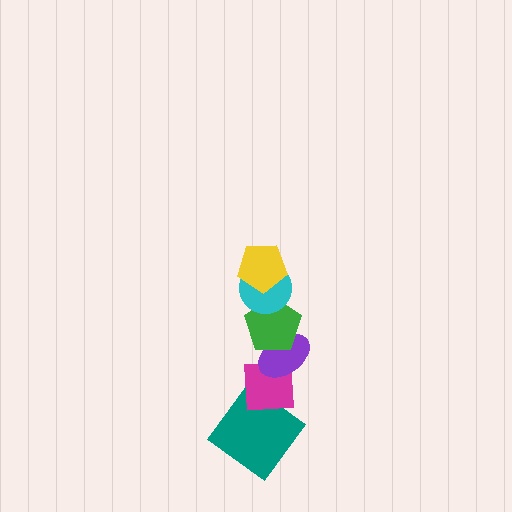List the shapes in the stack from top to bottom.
From top to bottom: the yellow pentagon, the cyan circle, the green pentagon, the purple ellipse, the magenta square, the teal diamond.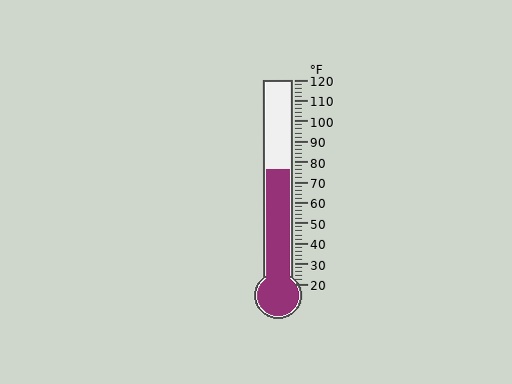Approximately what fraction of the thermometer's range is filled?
The thermometer is filled to approximately 55% of its range.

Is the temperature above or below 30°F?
The temperature is above 30°F.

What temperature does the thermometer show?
The thermometer shows approximately 76°F.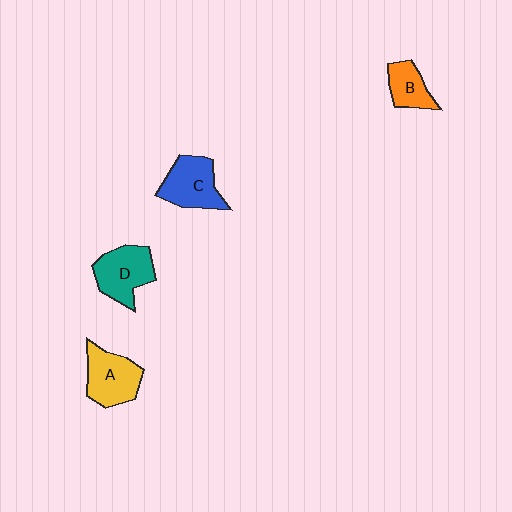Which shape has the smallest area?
Shape B (orange).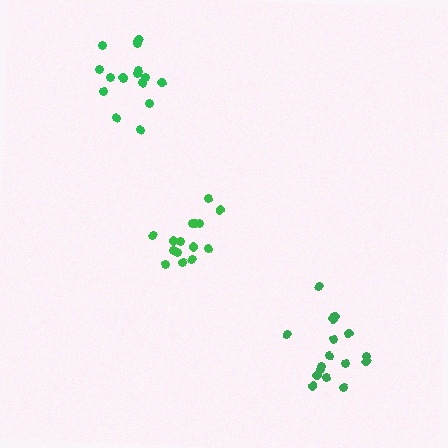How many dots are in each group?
Group 1: 15 dots, Group 2: 16 dots, Group 3: 16 dots (47 total).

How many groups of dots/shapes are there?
There are 3 groups.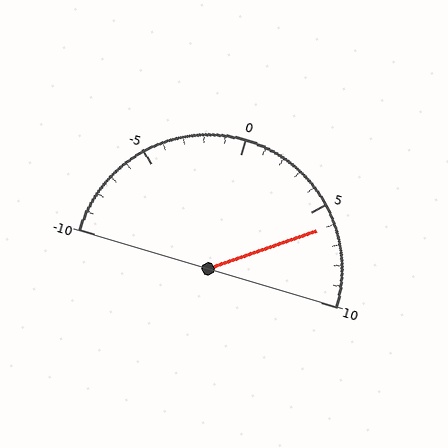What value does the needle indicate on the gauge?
The needle indicates approximately 6.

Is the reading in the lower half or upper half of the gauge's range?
The reading is in the upper half of the range (-10 to 10).